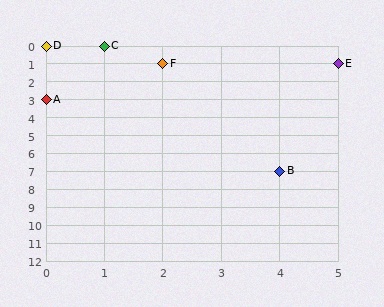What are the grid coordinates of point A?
Point A is at grid coordinates (0, 3).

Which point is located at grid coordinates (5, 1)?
Point E is at (5, 1).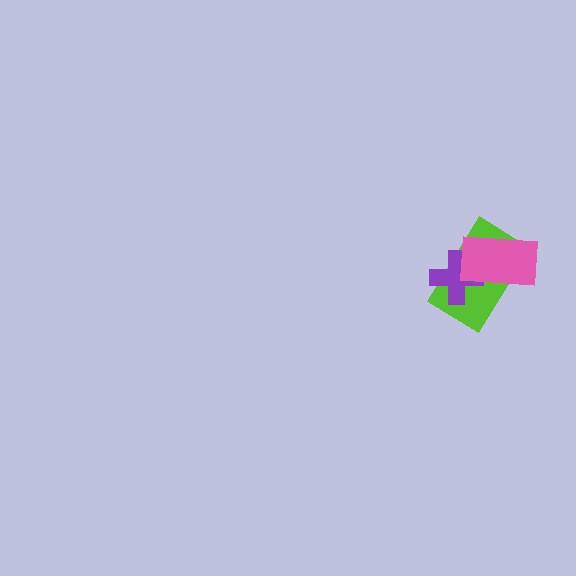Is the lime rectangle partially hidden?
Yes, it is partially covered by another shape.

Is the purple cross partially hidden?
Yes, it is partially covered by another shape.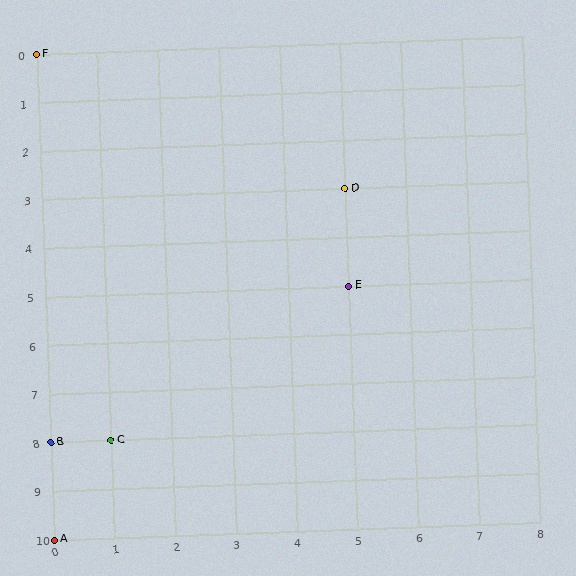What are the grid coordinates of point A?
Point A is at grid coordinates (0, 10).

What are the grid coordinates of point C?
Point C is at grid coordinates (1, 8).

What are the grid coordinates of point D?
Point D is at grid coordinates (5, 3).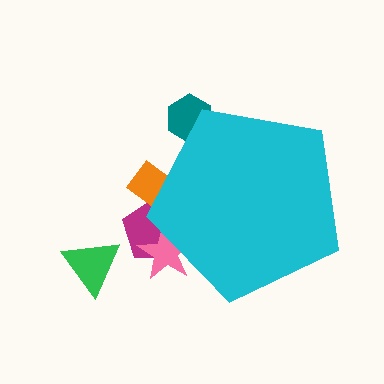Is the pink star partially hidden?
Yes, the pink star is partially hidden behind the cyan pentagon.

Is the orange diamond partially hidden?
Yes, the orange diamond is partially hidden behind the cyan pentagon.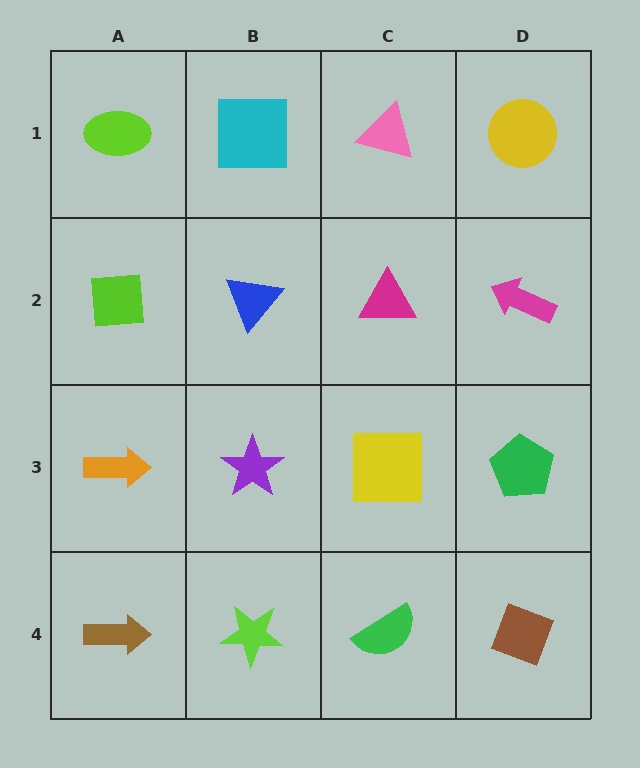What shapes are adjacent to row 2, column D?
A yellow circle (row 1, column D), a green pentagon (row 3, column D), a magenta triangle (row 2, column C).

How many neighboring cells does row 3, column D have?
3.